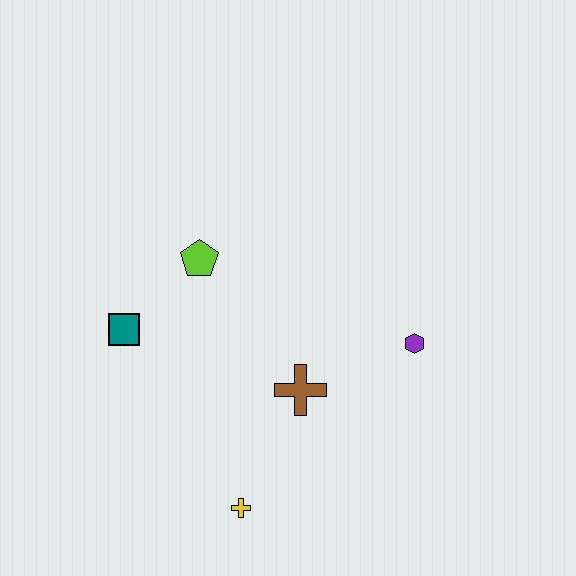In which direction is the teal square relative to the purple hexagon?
The teal square is to the left of the purple hexagon.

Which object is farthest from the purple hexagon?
The teal square is farthest from the purple hexagon.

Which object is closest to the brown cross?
The purple hexagon is closest to the brown cross.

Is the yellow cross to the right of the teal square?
Yes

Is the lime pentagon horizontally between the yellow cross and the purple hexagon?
No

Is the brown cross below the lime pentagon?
Yes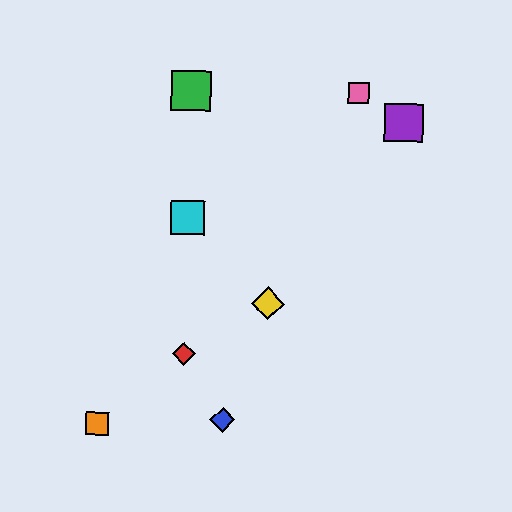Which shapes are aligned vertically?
The red diamond, the green square, the cyan square are aligned vertically.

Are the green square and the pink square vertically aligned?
No, the green square is at x≈191 and the pink square is at x≈358.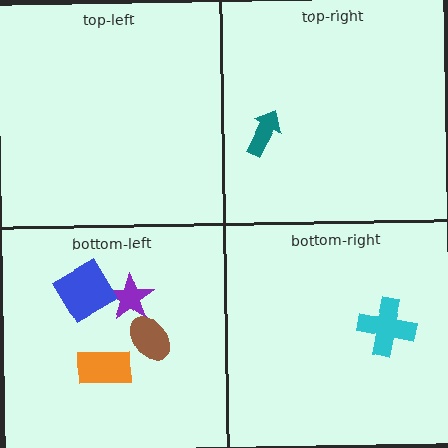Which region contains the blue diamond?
The bottom-left region.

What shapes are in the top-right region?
The teal arrow.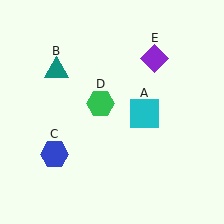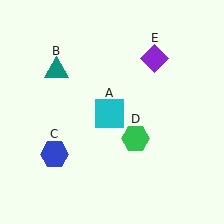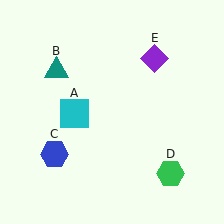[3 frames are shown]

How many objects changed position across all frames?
2 objects changed position: cyan square (object A), green hexagon (object D).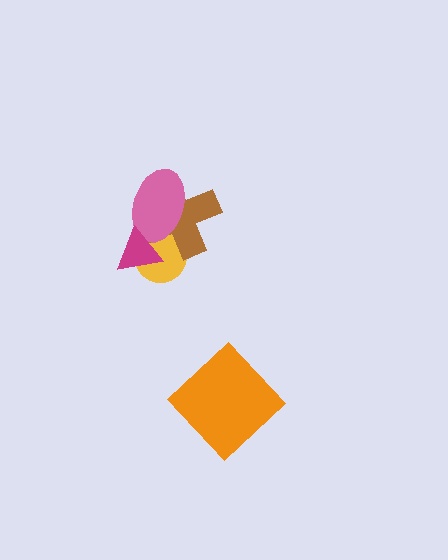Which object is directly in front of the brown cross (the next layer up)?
The pink ellipse is directly in front of the brown cross.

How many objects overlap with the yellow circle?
3 objects overlap with the yellow circle.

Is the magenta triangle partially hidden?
No, no other shape covers it.